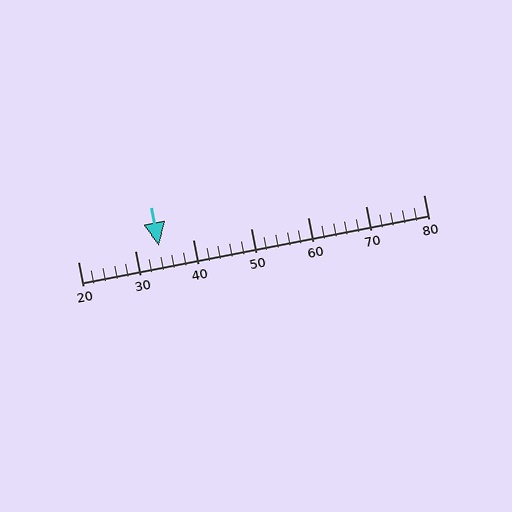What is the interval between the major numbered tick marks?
The major tick marks are spaced 10 units apart.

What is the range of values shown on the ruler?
The ruler shows values from 20 to 80.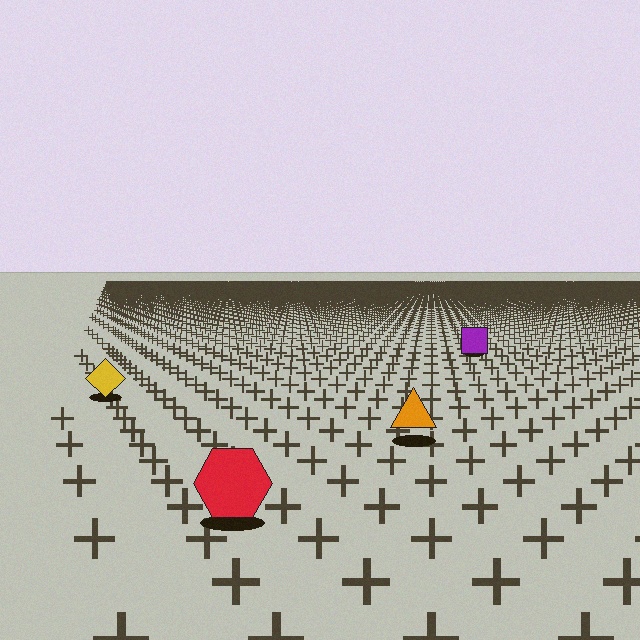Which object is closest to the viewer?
The red hexagon is closest. The texture marks near it are larger and more spread out.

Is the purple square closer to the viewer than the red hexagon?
No. The red hexagon is closer — you can tell from the texture gradient: the ground texture is coarser near it.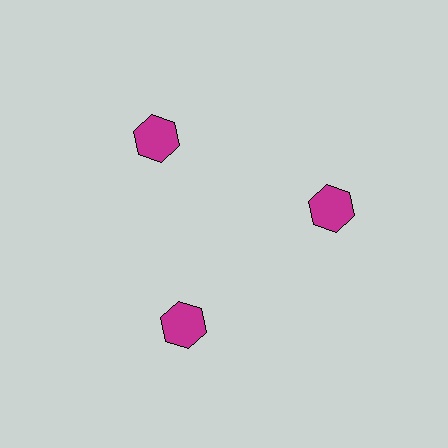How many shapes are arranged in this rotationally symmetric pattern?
There are 3 shapes, arranged in 3 groups of 1.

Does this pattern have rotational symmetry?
Yes, this pattern has 3-fold rotational symmetry. It looks the same after rotating 120 degrees around the center.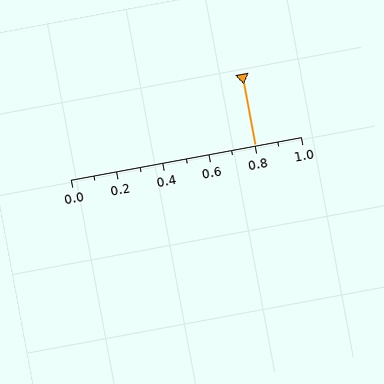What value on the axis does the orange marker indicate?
The marker indicates approximately 0.8.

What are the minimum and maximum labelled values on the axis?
The axis runs from 0.0 to 1.0.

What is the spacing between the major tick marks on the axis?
The major ticks are spaced 0.2 apart.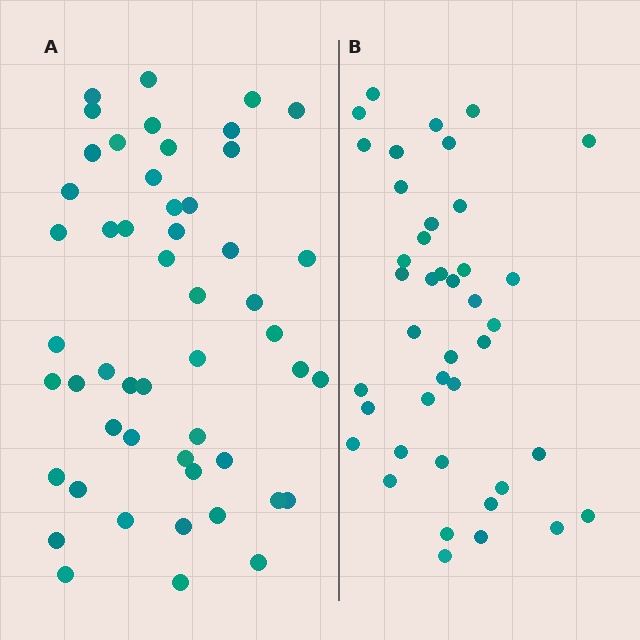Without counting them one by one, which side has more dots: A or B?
Region A (the left region) has more dots.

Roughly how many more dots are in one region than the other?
Region A has roughly 10 or so more dots than region B.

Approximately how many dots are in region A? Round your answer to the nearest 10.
About 50 dots. (The exact count is 51, which rounds to 50.)